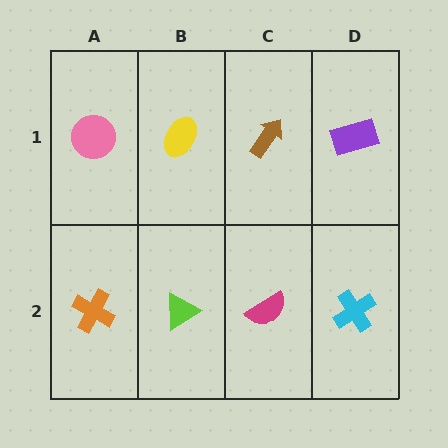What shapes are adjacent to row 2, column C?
A brown arrow (row 1, column C), a lime triangle (row 2, column B), a cyan cross (row 2, column D).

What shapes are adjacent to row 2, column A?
A pink circle (row 1, column A), a lime triangle (row 2, column B).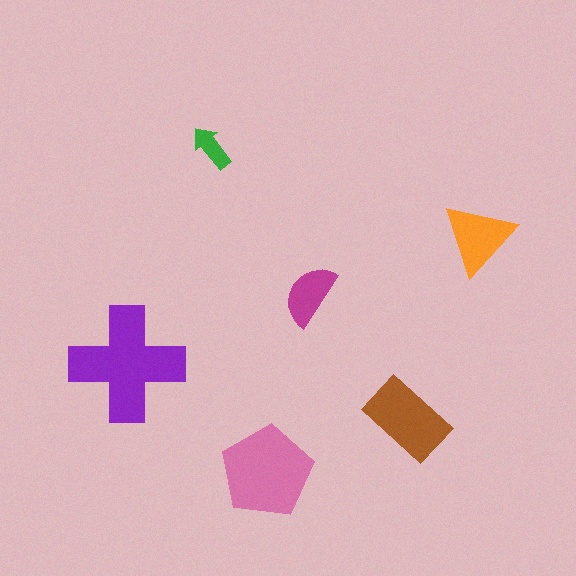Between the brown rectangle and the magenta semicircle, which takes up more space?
The brown rectangle.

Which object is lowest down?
The pink pentagon is bottommost.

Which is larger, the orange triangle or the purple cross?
The purple cross.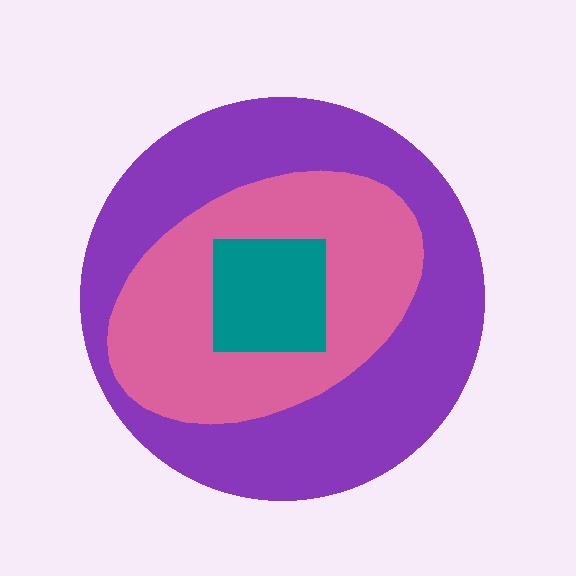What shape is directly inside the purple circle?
The pink ellipse.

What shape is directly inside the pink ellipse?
The teal square.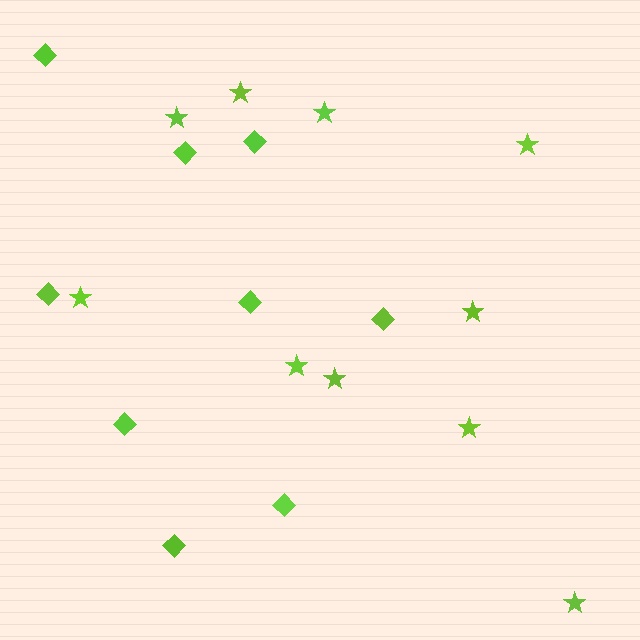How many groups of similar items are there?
There are 2 groups: one group of stars (10) and one group of diamonds (9).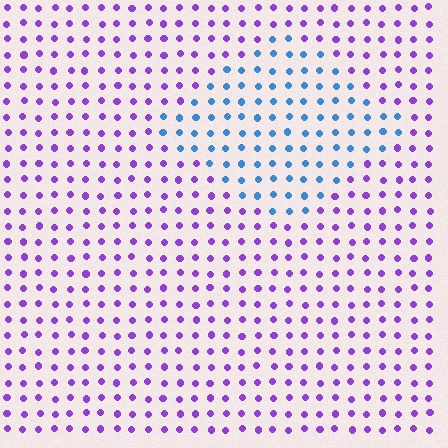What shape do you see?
I see a diamond.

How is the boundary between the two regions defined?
The boundary is defined purely by a slight shift in hue (about 65 degrees). Spacing, size, and orientation are identical on both sides.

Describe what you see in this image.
The image is filled with small purple elements in a uniform arrangement. A diamond-shaped region is visible where the elements are tinted to a slightly different hue, forming a subtle color boundary.